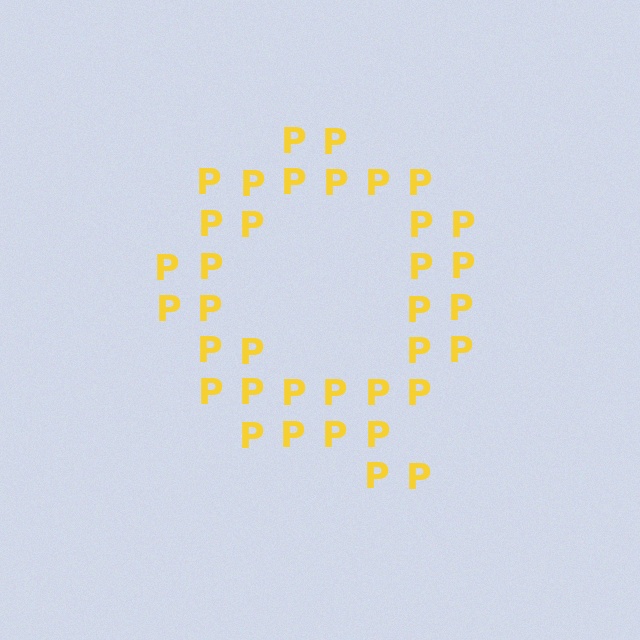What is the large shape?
The large shape is the letter Q.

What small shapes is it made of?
It is made of small letter P's.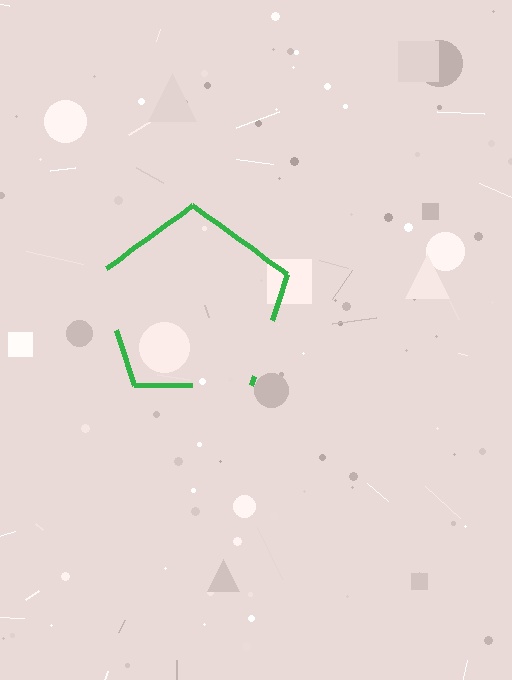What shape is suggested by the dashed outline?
The dashed outline suggests a pentagon.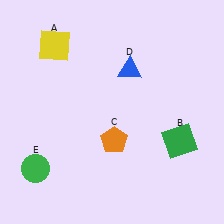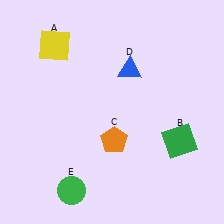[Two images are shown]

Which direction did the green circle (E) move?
The green circle (E) moved right.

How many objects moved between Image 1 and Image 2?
1 object moved between the two images.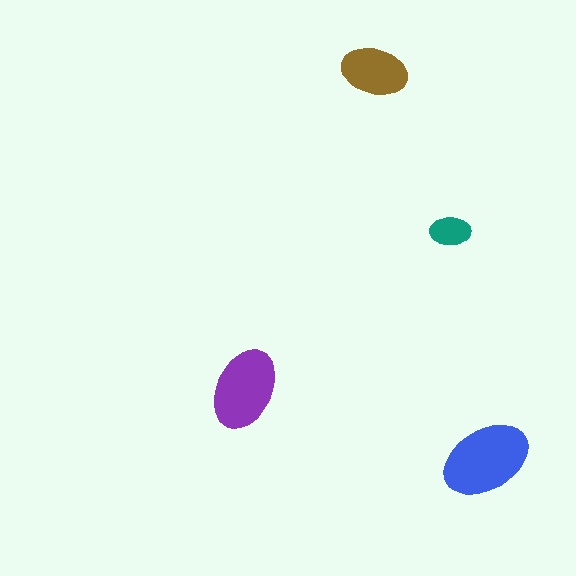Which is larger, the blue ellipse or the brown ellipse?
The blue one.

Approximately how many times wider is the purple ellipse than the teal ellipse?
About 2 times wider.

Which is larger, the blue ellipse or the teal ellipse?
The blue one.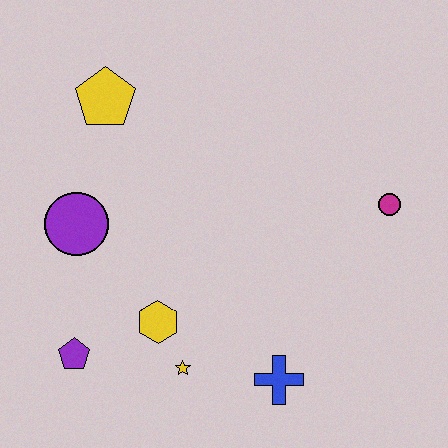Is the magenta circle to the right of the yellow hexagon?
Yes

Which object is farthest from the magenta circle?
The purple pentagon is farthest from the magenta circle.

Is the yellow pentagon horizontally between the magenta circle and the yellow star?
No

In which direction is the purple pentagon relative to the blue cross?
The purple pentagon is to the left of the blue cross.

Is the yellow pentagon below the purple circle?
No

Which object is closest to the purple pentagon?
The yellow hexagon is closest to the purple pentagon.